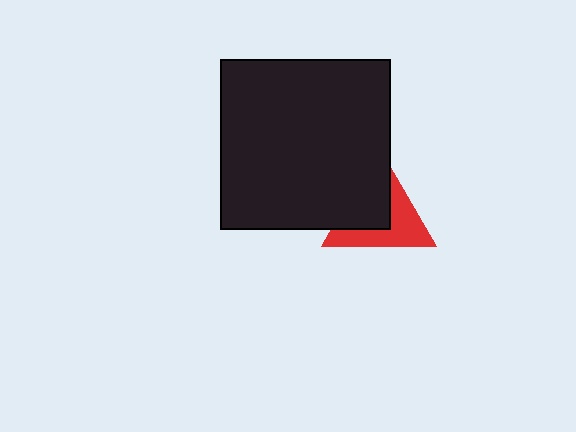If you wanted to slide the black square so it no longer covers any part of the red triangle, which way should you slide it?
Slide it toward the upper-left — that is the most direct way to separate the two shapes.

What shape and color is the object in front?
The object in front is a black square.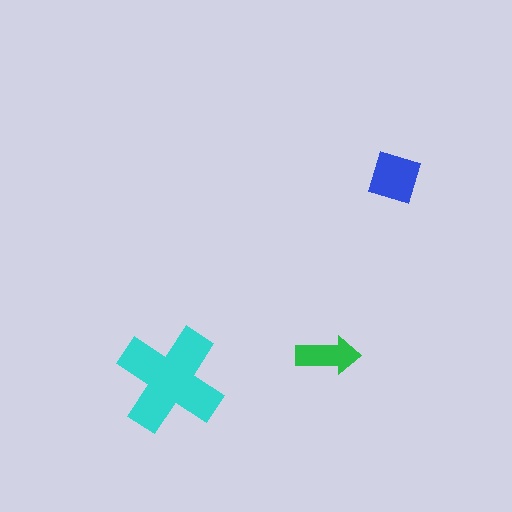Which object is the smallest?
The green arrow.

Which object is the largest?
The cyan cross.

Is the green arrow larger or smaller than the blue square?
Smaller.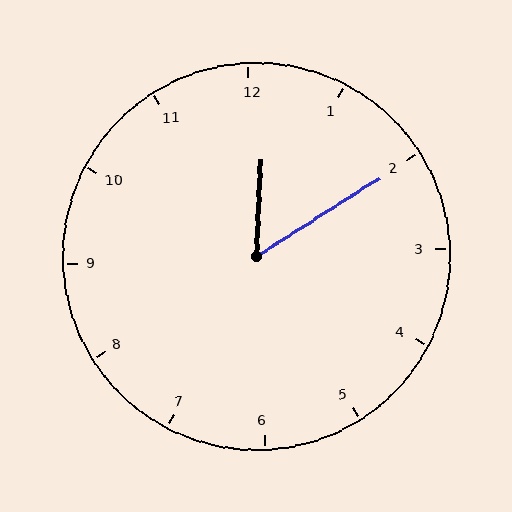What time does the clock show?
12:10.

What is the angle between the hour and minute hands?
Approximately 55 degrees.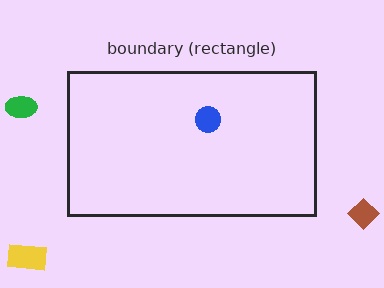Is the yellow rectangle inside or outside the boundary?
Outside.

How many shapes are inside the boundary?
1 inside, 3 outside.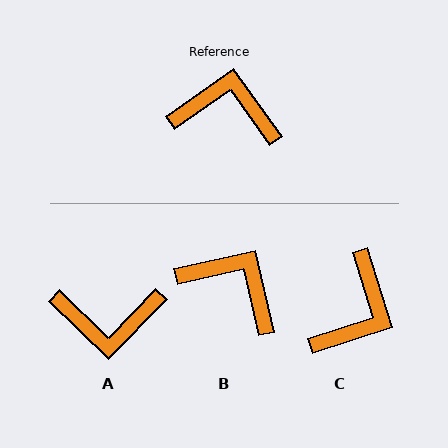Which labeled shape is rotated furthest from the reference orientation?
A, about 170 degrees away.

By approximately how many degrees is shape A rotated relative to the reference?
Approximately 170 degrees clockwise.